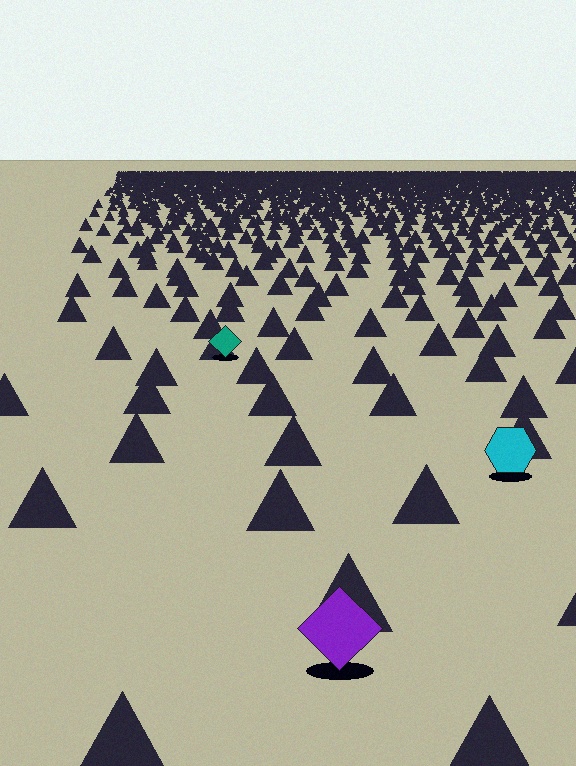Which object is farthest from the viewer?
The teal diamond is farthest from the viewer. It appears smaller and the ground texture around it is denser.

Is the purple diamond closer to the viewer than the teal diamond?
Yes. The purple diamond is closer — you can tell from the texture gradient: the ground texture is coarser near it.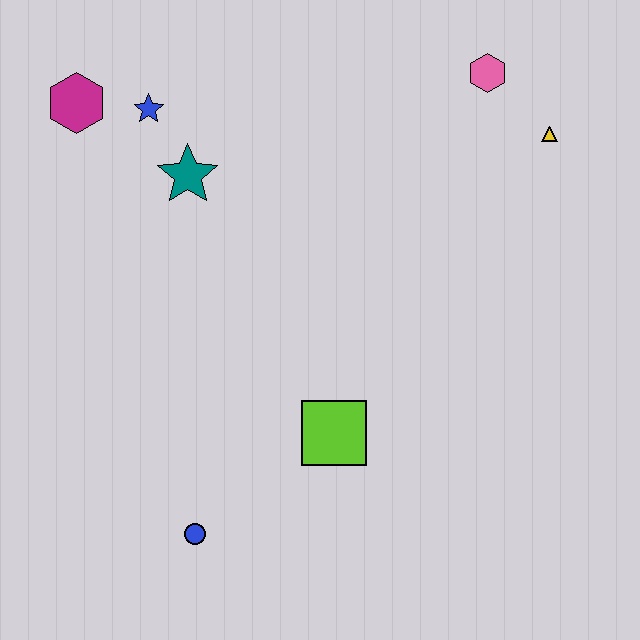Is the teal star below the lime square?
No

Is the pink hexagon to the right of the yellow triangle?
No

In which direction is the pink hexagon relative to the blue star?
The pink hexagon is to the right of the blue star.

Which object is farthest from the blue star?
The blue circle is farthest from the blue star.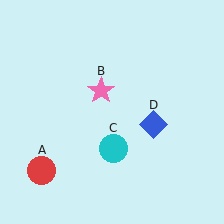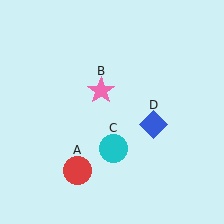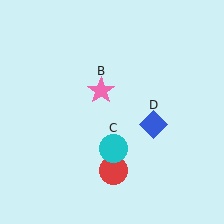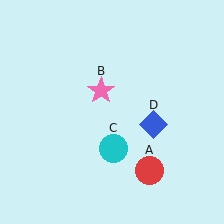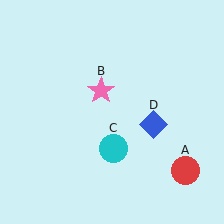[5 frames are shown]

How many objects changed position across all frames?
1 object changed position: red circle (object A).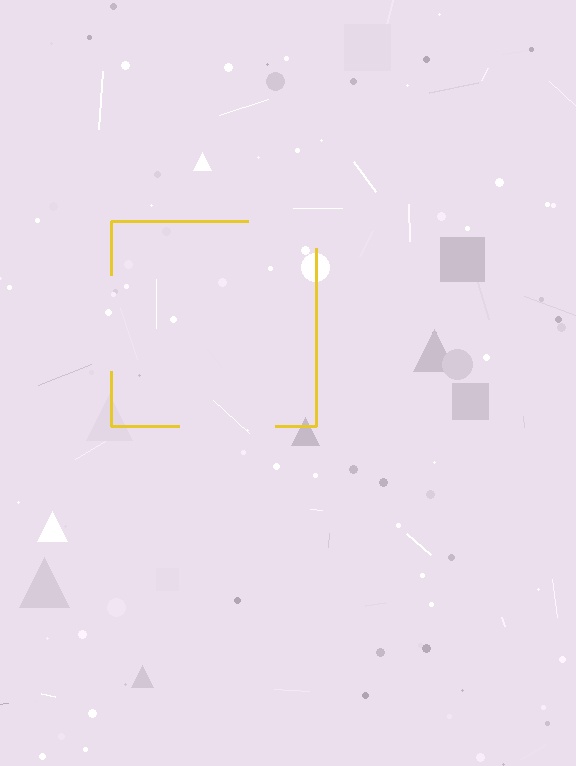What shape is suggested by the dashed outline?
The dashed outline suggests a square.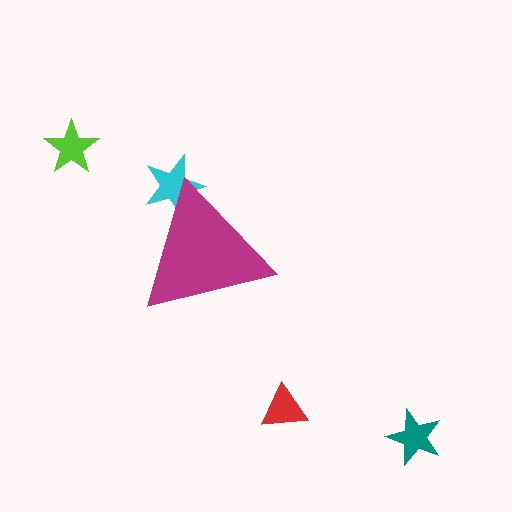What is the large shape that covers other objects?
A magenta triangle.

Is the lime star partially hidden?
No, the lime star is fully visible.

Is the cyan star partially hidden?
Yes, the cyan star is partially hidden behind the magenta triangle.